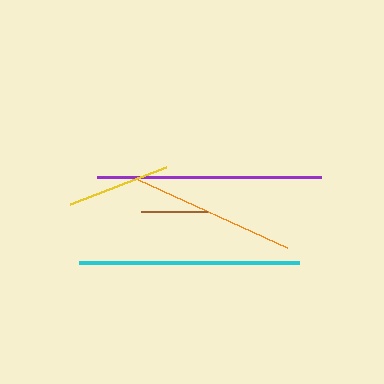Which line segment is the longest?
The purple line is the longest at approximately 224 pixels.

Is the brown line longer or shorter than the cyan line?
The cyan line is longer than the brown line.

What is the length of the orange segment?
The orange segment is approximately 165 pixels long.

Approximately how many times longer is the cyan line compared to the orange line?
The cyan line is approximately 1.3 times the length of the orange line.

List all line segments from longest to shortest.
From longest to shortest: purple, cyan, orange, yellow, brown.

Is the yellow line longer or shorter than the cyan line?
The cyan line is longer than the yellow line.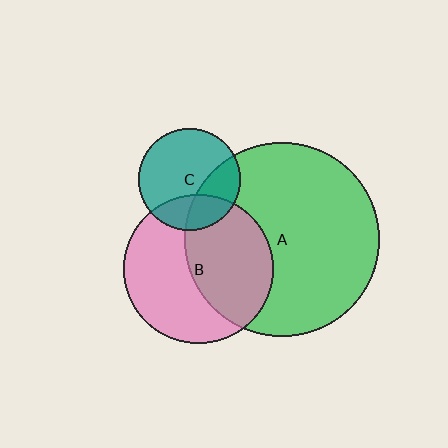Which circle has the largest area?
Circle A (green).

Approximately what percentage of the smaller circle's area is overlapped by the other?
Approximately 25%.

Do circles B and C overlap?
Yes.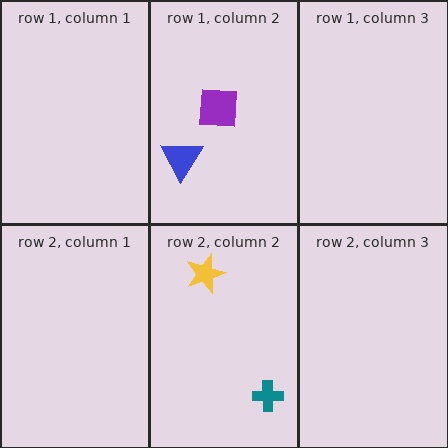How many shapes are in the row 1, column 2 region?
2.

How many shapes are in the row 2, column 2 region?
2.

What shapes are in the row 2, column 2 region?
The yellow star, the teal cross.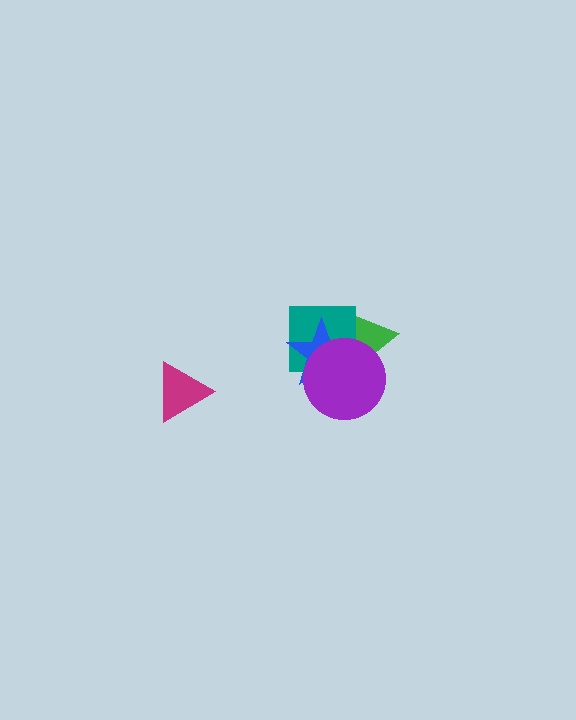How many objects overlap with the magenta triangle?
0 objects overlap with the magenta triangle.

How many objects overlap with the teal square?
3 objects overlap with the teal square.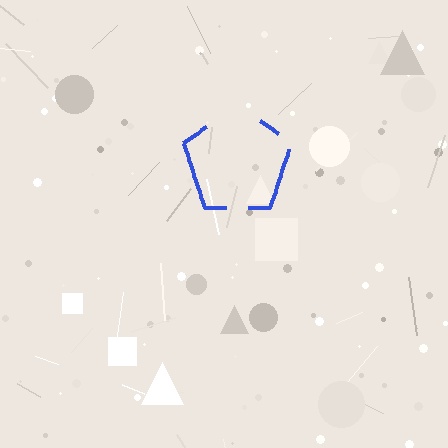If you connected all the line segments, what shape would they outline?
They would outline a pentagon.